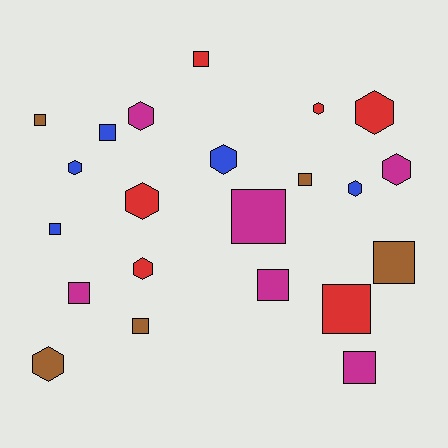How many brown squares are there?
There are 4 brown squares.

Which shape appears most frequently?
Square, with 12 objects.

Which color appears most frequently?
Magenta, with 6 objects.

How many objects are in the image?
There are 22 objects.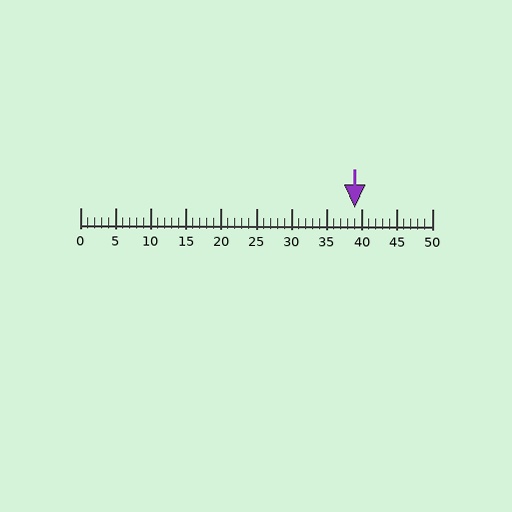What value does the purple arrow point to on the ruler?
The purple arrow points to approximately 39.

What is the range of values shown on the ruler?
The ruler shows values from 0 to 50.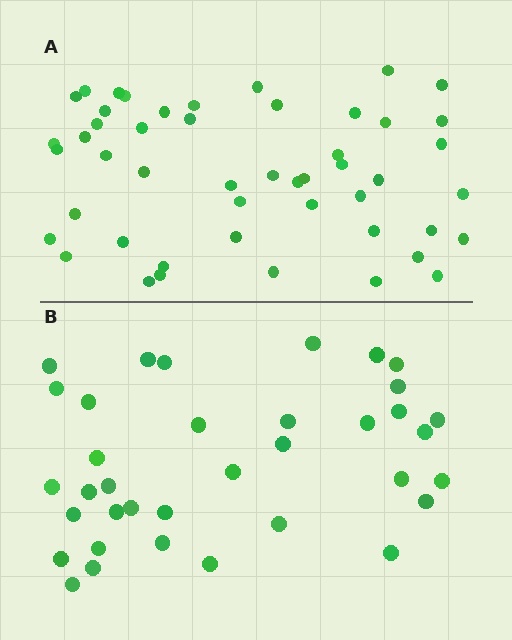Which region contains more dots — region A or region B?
Region A (the top region) has more dots.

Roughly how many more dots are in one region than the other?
Region A has approximately 15 more dots than region B.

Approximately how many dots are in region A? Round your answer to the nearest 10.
About 50 dots. (The exact count is 49, which rounds to 50.)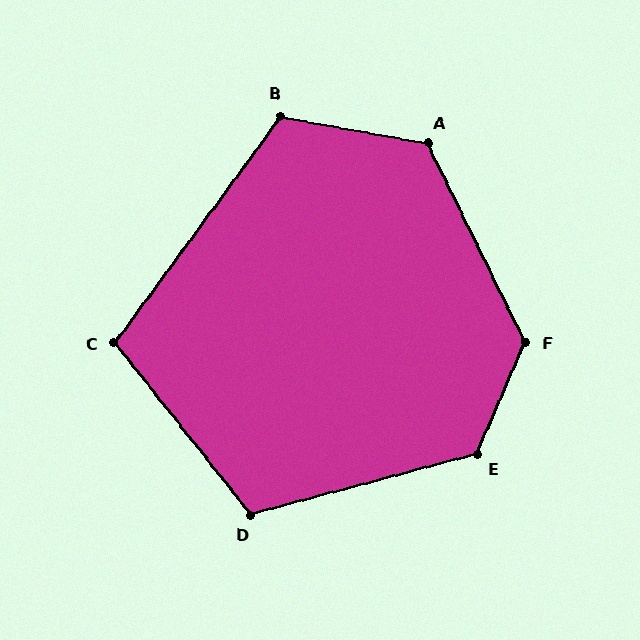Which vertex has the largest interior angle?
F, at approximately 130 degrees.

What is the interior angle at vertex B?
Approximately 116 degrees (obtuse).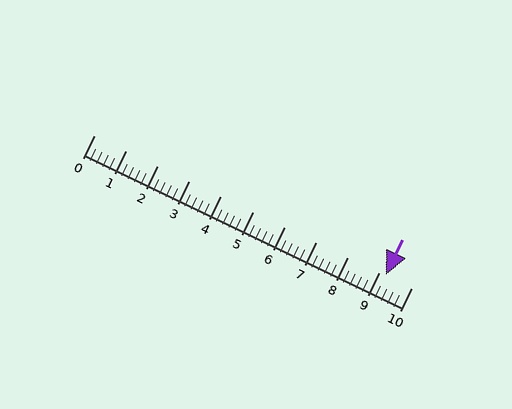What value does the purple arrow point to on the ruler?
The purple arrow points to approximately 9.2.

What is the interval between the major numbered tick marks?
The major tick marks are spaced 1 units apart.